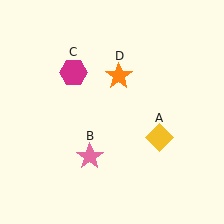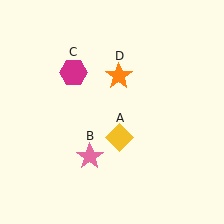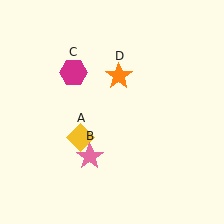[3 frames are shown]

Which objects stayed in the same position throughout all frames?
Pink star (object B) and magenta hexagon (object C) and orange star (object D) remained stationary.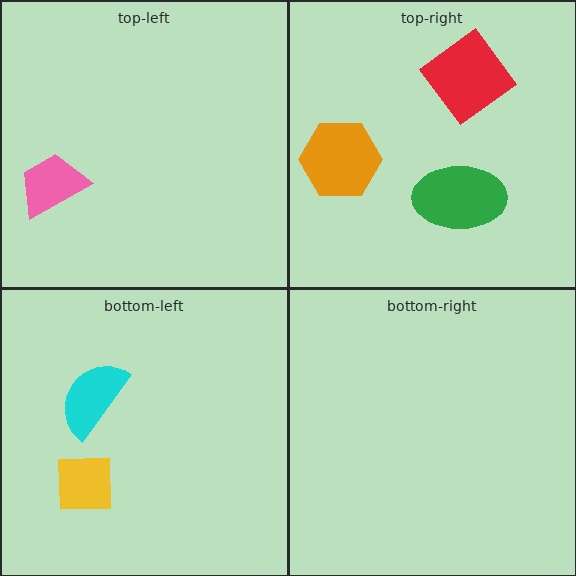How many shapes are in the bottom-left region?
2.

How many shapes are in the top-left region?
1.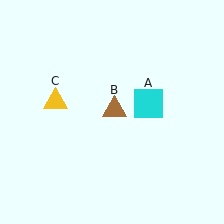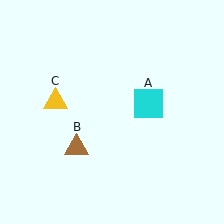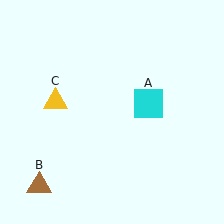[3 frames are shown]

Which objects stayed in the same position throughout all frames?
Cyan square (object A) and yellow triangle (object C) remained stationary.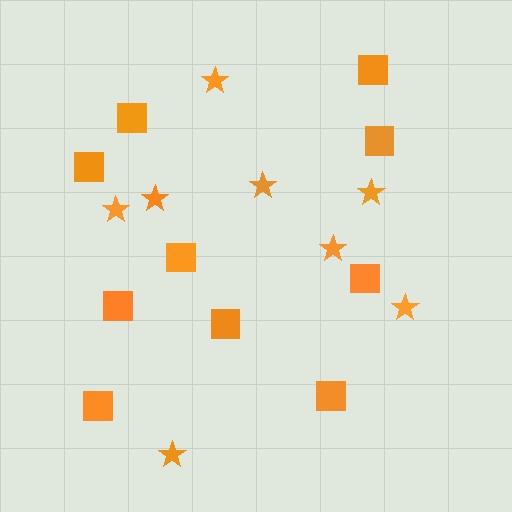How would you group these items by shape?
There are 2 groups: one group of squares (10) and one group of stars (8).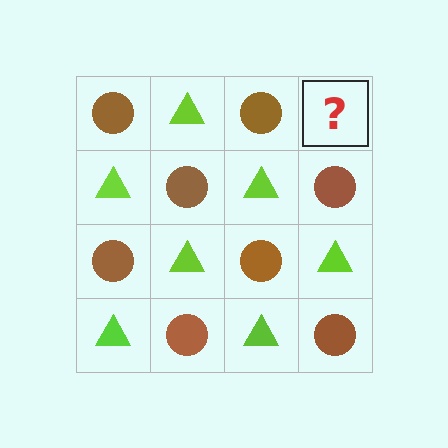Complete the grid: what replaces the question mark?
The question mark should be replaced with a lime triangle.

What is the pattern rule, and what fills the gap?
The rule is that it alternates brown circle and lime triangle in a checkerboard pattern. The gap should be filled with a lime triangle.